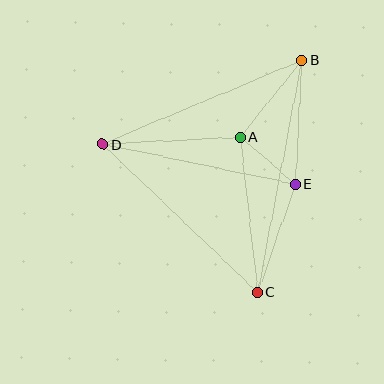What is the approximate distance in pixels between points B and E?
The distance between B and E is approximately 124 pixels.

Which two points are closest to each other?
Points A and E are closest to each other.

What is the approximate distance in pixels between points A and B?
The distance between A and B is approximately 99 pixels.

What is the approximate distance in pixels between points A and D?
The distance between A and D is approximately 138 pixels.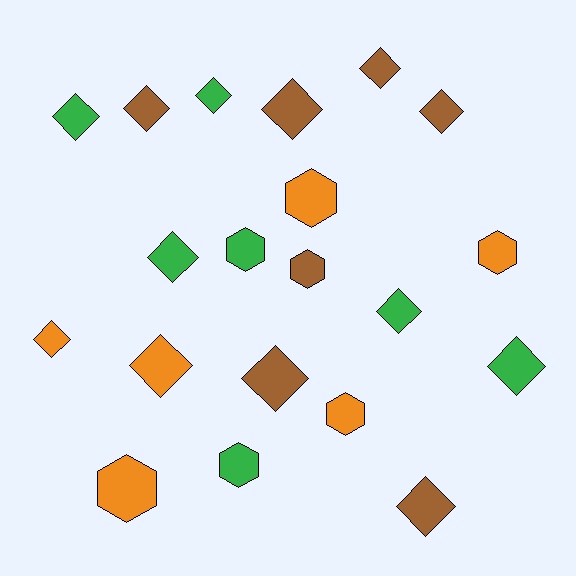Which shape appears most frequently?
Diamond, with 13 objects.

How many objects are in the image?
There are 20 objects.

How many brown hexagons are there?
There is 1 brown hexagon.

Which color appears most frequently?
Brown, with 7 objects.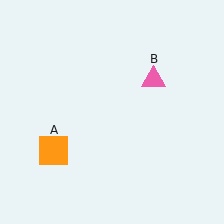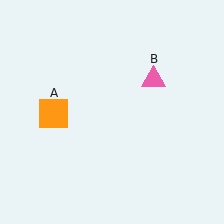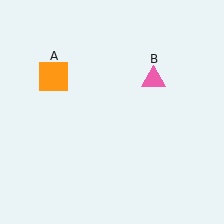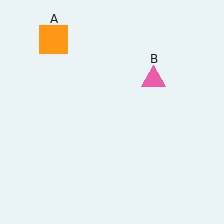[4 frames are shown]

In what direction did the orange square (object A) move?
The orange square (object A) moved up.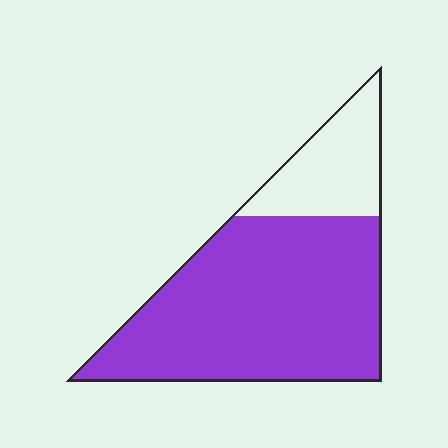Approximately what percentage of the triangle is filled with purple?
Approximately 75%.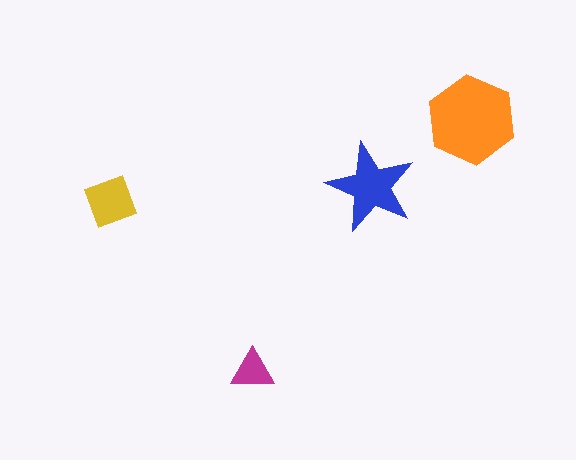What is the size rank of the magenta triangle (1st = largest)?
4th.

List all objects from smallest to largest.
The magenta triangle, the yellow square, the blue star, the orange hexagon.